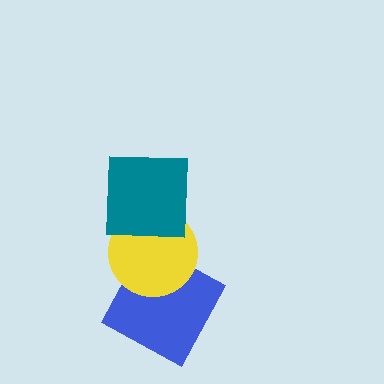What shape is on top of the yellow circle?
The teal square is on top of the yellow circle.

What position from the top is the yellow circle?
The yellow circle is 2nd from the top.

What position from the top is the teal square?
The teal square is 1st from the top.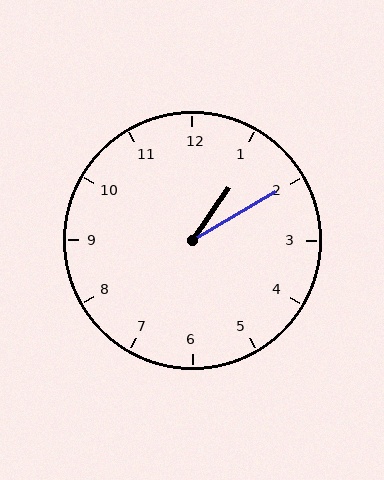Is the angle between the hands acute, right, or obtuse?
It is acute.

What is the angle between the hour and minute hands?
Approximately 25 degrees.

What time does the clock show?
1:10.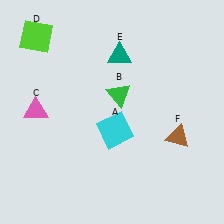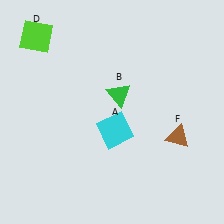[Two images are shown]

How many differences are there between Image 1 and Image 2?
There are 2 differences between the two images.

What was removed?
The teal triangle (E), the pink triangle (C) were removed in Image 2.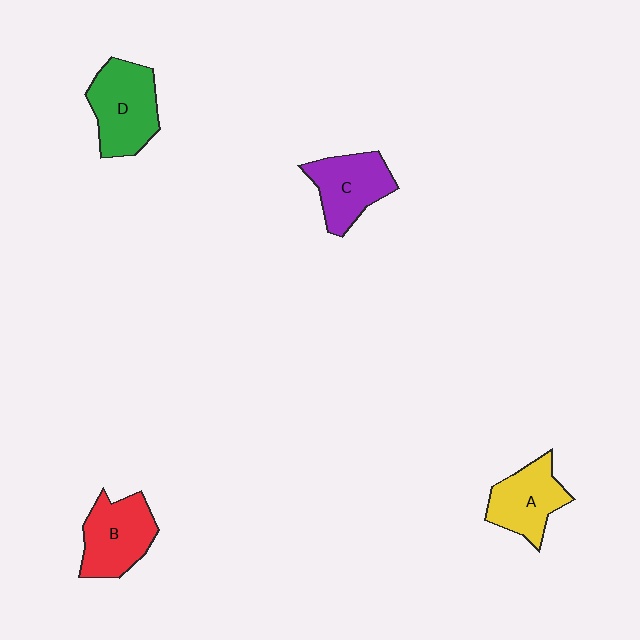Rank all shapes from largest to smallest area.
From largest to smallest: D (green), B (red), C (purple), A (yellow).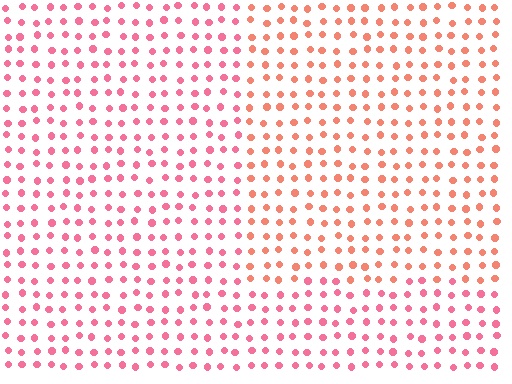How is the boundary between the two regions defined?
The boundary is defined purely by a slight shift in hue (about 28 degrees). Spacing, size, and orientation are identical on both sides.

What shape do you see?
I see a rectangle.